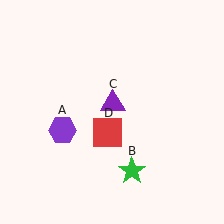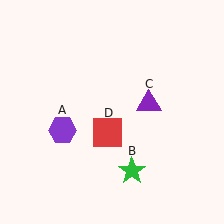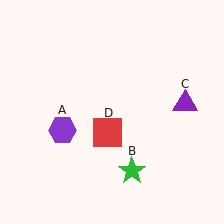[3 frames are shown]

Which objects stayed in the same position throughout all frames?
Purple hexagon (object A) and green star (object B) and red square (object D) remained stationary.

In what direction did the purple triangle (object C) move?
The purple triangle (object C) moved right.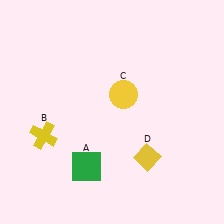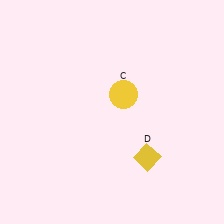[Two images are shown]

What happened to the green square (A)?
The green square (A) was removed in Image 2. It was in the bottom-left area of Image 1.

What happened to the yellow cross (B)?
The yellow cross (B) was removed in Image 2. It was in the bottom-left area of Image 1.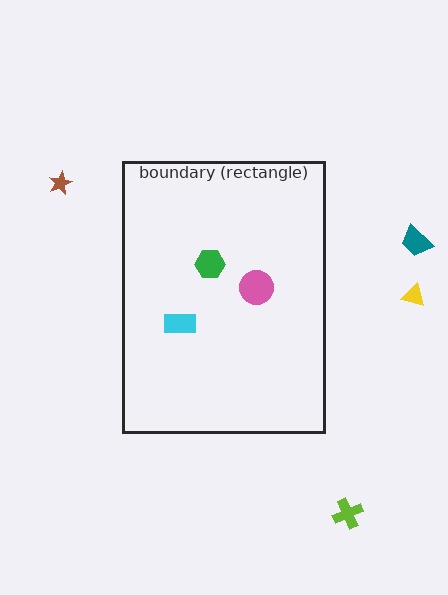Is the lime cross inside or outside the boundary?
Outside.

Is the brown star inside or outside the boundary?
Outside.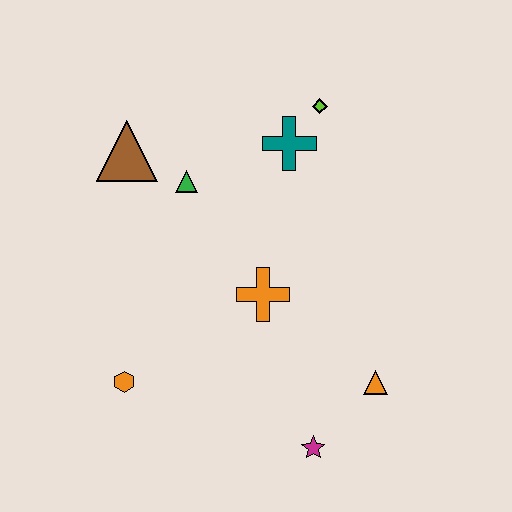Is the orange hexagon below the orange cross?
Yes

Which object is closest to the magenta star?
The orange triangle is closest to the magenta star.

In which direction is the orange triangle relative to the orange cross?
The orange triangle is to the right of the orange cross.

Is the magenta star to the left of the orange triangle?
Yes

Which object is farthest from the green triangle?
The magenta star is farthest from the green triangle.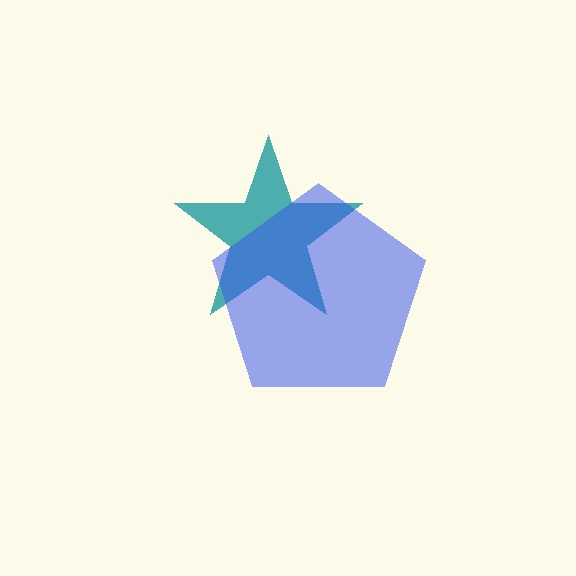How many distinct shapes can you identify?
There are 2 distinct shapes: a teal star, a blue pentagon.